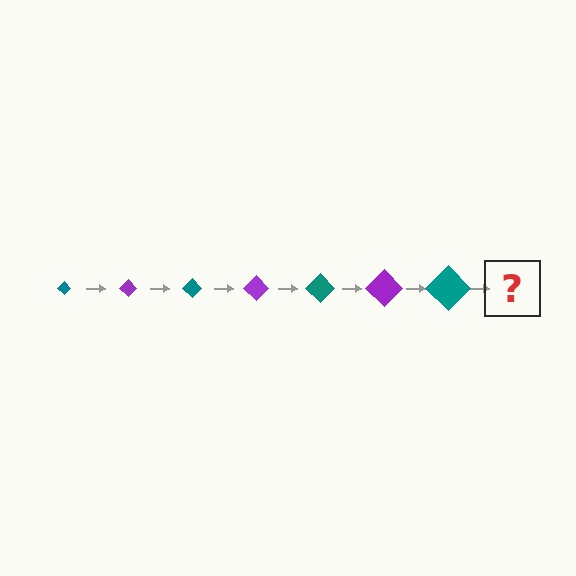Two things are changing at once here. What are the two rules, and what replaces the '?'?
The two rules are that the diamond grows larger each step and the color cycles through teal and purple. The '?' should be a purple diamond, larger than the previous one.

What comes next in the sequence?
The next element should be a purple diamond, larger than the previous one.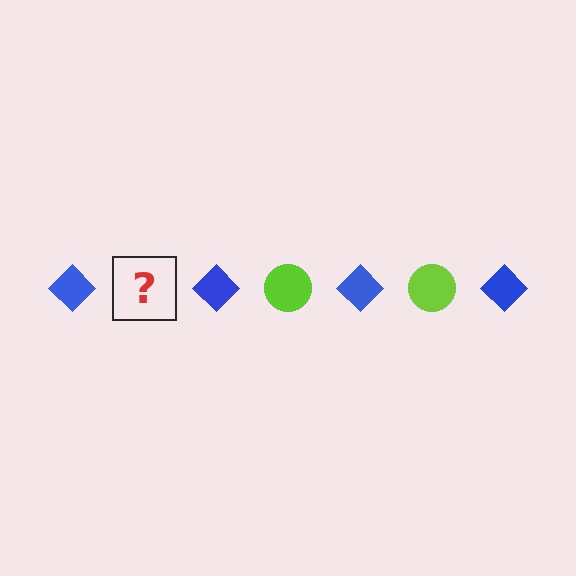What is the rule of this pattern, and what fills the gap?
The rule is that the pattern alternates between blue diamond and lime circle. The gap should be filled with a lime circle.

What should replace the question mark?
The question mark should be replaced with a lime circle.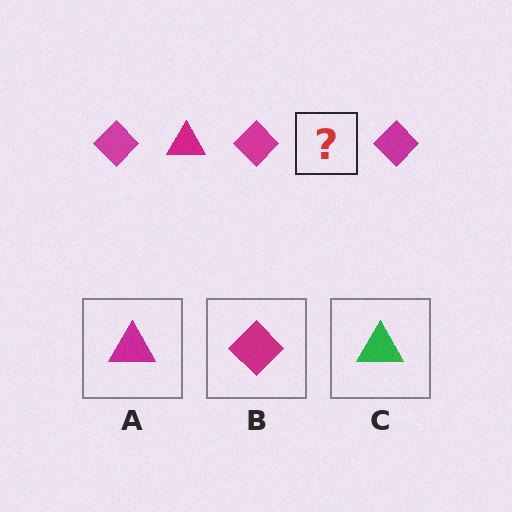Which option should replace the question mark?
Option A.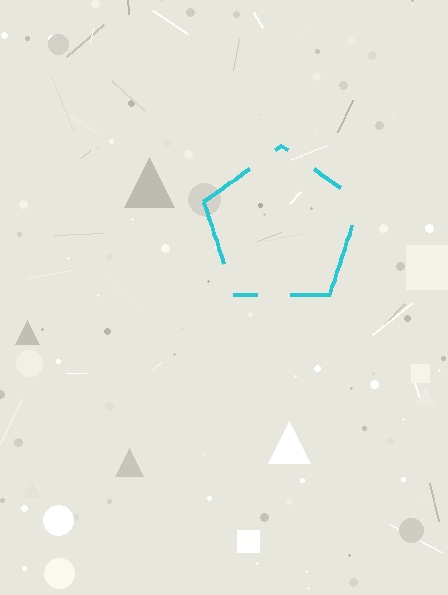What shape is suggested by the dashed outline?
The dashed outline suggests a pentagon.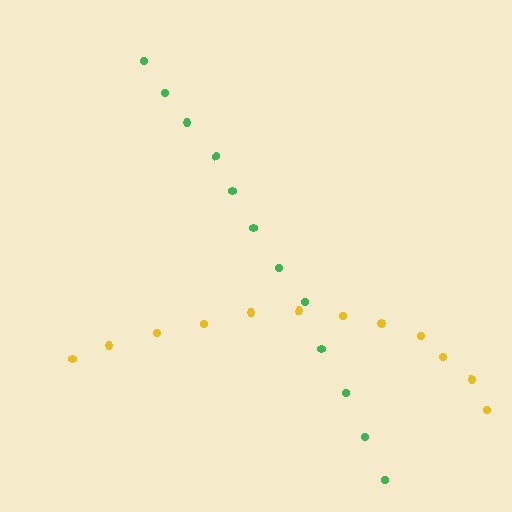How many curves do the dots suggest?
There are 2 distinct paths.